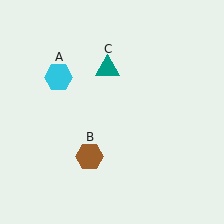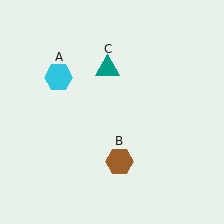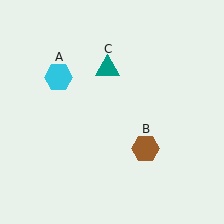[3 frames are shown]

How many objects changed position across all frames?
1 object changed position: brown hexagon (object B).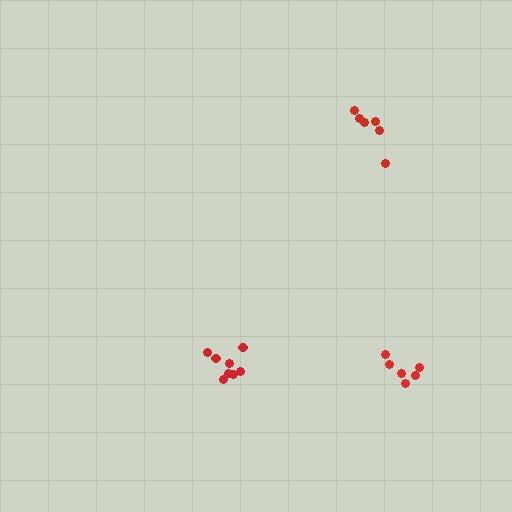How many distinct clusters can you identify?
There are 3 distinct clusters.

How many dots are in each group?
Group 1: 8 dots, Group 2: 6 dots, Group 3: 6 dots (20 total).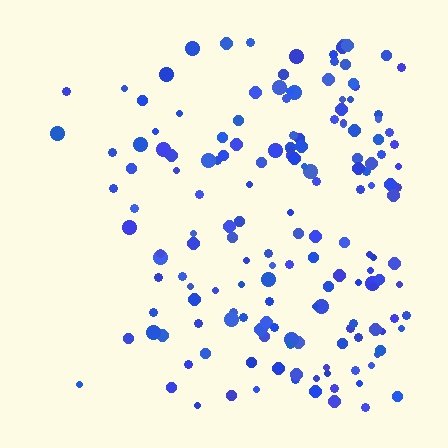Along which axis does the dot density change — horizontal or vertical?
Horizontal.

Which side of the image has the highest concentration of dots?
The right.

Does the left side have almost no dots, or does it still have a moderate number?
Still a moderate number, just noticeably fewer than the right.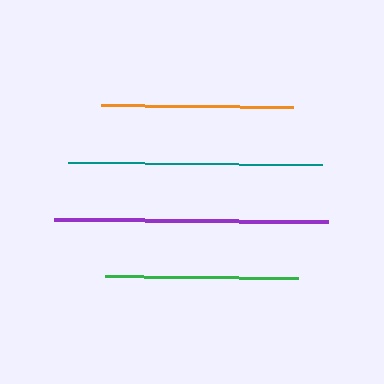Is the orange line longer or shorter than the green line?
The green line is longer than the orange line.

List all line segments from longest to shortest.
From longest to shortest: purple, teal, green, orange.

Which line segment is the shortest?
The orange line is the shortest at approximately 192 pixels.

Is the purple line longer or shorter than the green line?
The purple line is longer than the green line.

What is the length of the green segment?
The green segment is approximately 193 pixels long.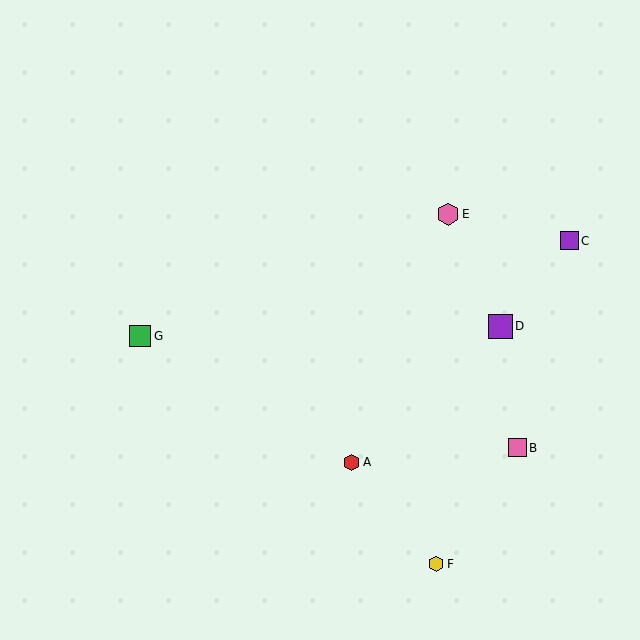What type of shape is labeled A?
Shape A is a red hexagon.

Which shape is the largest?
The purple square (labeled D) is the largest.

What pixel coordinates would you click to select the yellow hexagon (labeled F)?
Click at (436, 564) to select the yellow hexagon F.